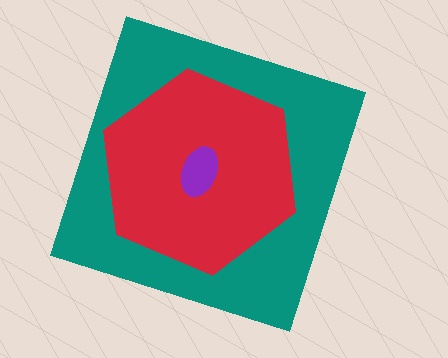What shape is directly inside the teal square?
The red hexagon.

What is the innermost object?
The purple ellipse.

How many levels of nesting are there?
3.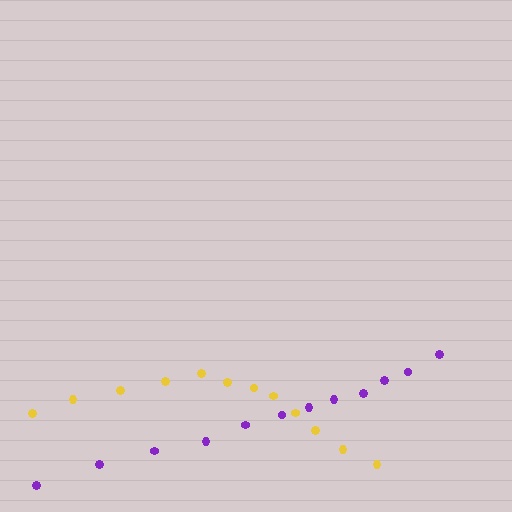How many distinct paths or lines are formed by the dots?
There are 2 distinct paths.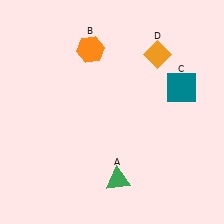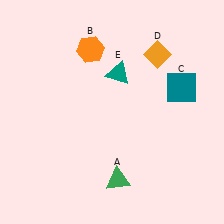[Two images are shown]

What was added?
A teal triangle (E) was added in Image 2.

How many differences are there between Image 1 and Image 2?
There is 1 difference between the two images.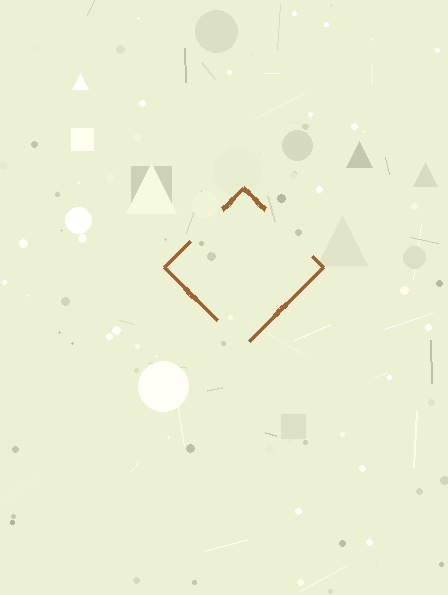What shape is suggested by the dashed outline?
The dashed outline suggests a diamond.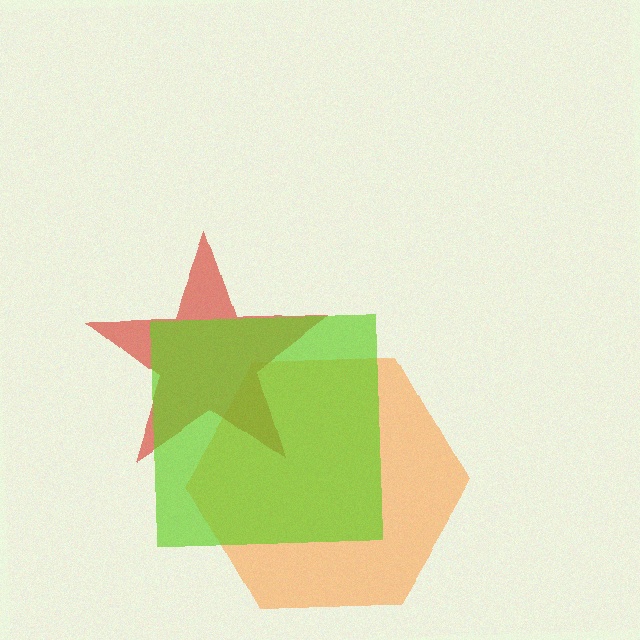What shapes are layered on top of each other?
The layered shapes are: an orange hexagon, a red star, a lime square.